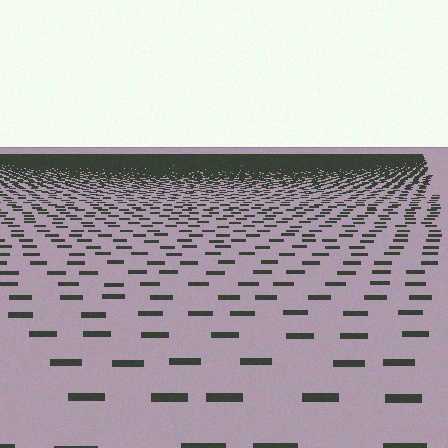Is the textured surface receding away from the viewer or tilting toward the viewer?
The surface is receding away from the viewer. Texture elements get smaller and denser toward the top.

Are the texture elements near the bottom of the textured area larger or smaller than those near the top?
Larger. Near the bottom, elements are closer to the viewer and appear at a bigger on-screen size.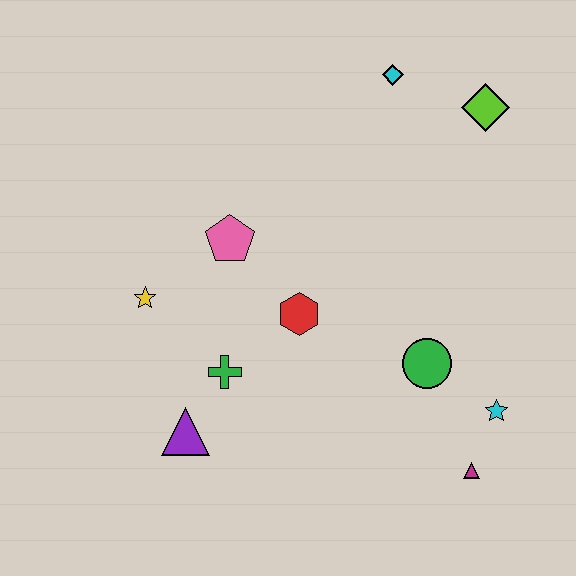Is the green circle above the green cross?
Yes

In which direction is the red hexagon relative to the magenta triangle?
The red hexagon is to the left of the magenta triangle.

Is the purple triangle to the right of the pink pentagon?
No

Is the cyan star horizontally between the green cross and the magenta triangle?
No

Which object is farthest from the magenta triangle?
The cyan diamond is farthest from the magenta triangle.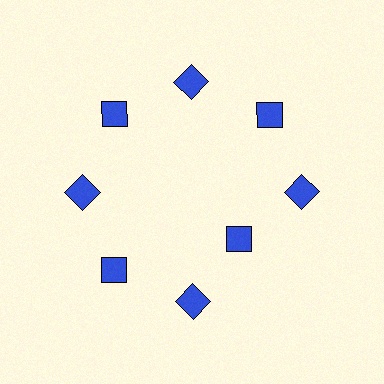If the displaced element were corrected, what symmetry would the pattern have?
It would have 8-fold rotational symmetry — the pattern would map onto itself every 45 degrees.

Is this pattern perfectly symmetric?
No. The 8 blue diamonds are arranged in a ring, but one element near the 4 o'clock position is pulled inward toward the center, breaking the 8-fold rotational symmetry.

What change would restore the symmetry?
The symmetry would be restored by moving it outward, back onto the ring so that all 8 diamonds sit at equal angles and equal distance from the center.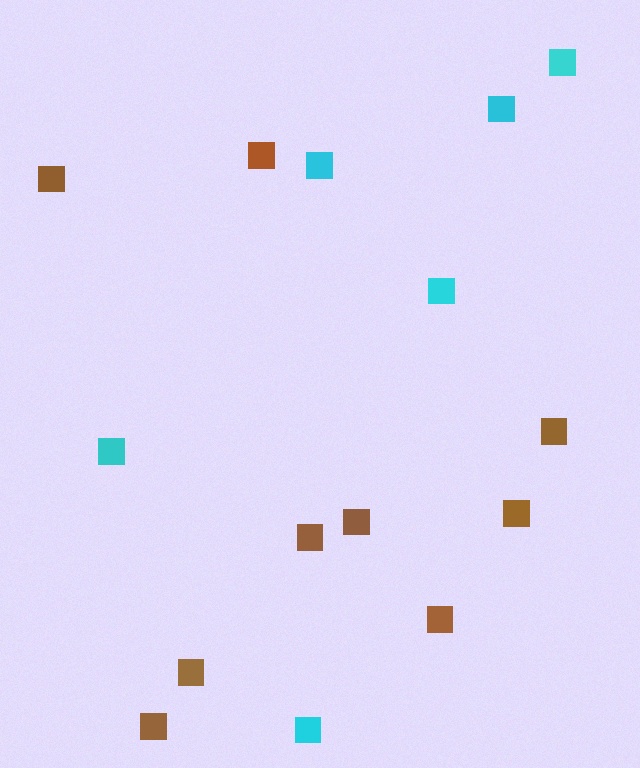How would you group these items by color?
There are 2 groups: one group of brown squares (9) and one group of cyan squares (6).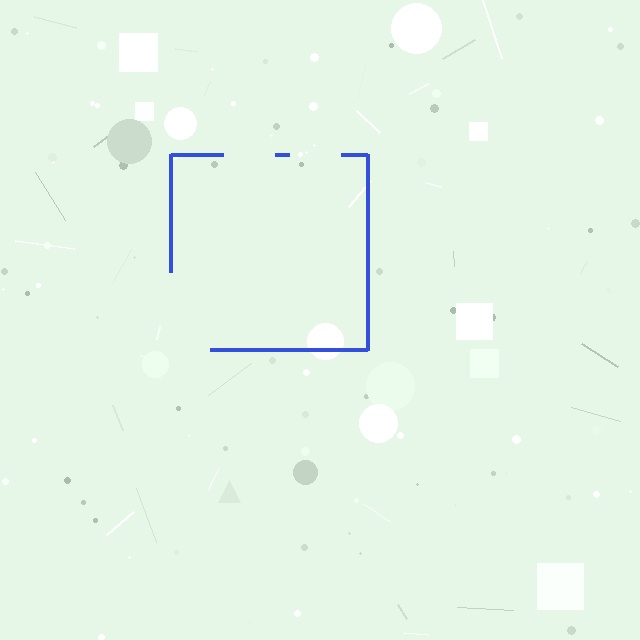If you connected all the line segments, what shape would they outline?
They would outline a square.